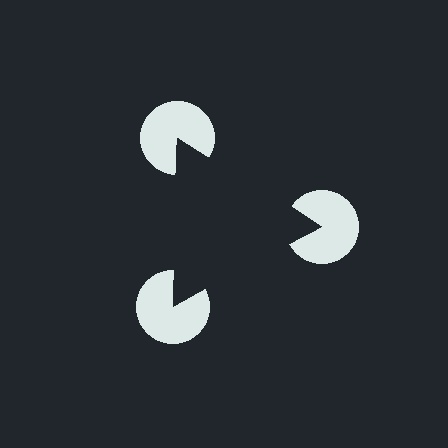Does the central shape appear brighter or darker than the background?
It typically appears slightly darker than the background, even though no actual brightness change is drawn.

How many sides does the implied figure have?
3 sides.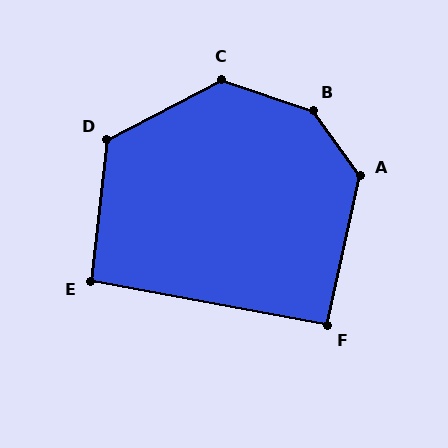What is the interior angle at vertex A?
Approximately 132 degrees (obtuse).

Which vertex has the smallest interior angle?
F, at approximately 92 degrees.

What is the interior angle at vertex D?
Approximately 124 degrees (obtuse).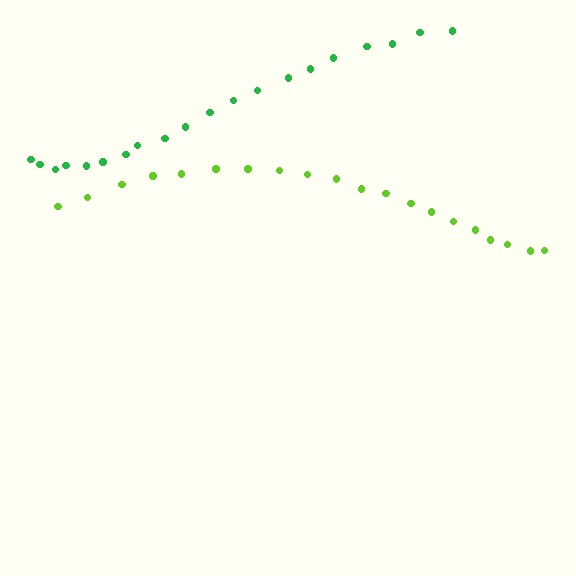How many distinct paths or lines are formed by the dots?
There are 2 distinct paths.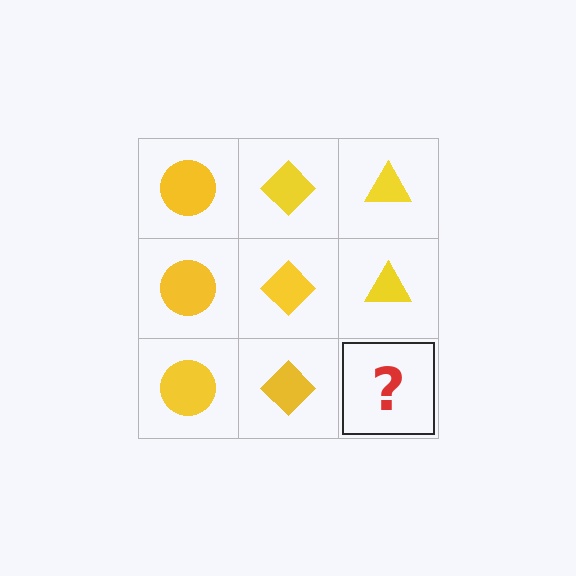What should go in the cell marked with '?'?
The missing cell should contain a yellow triangle.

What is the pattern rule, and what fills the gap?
The rule is that each column has a consistent shape. The gap should be filled with a yellow triangle.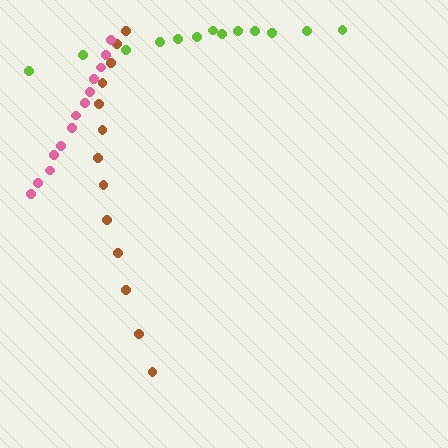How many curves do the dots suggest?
There are 3 distinct paths.